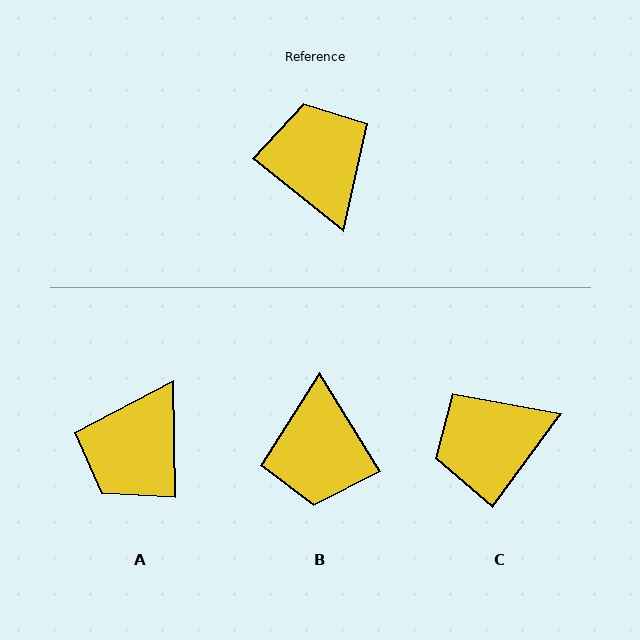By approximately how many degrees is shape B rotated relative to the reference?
Approximately 160 degrees counter-clockwise.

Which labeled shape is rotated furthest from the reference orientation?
B, about 160 degrees away.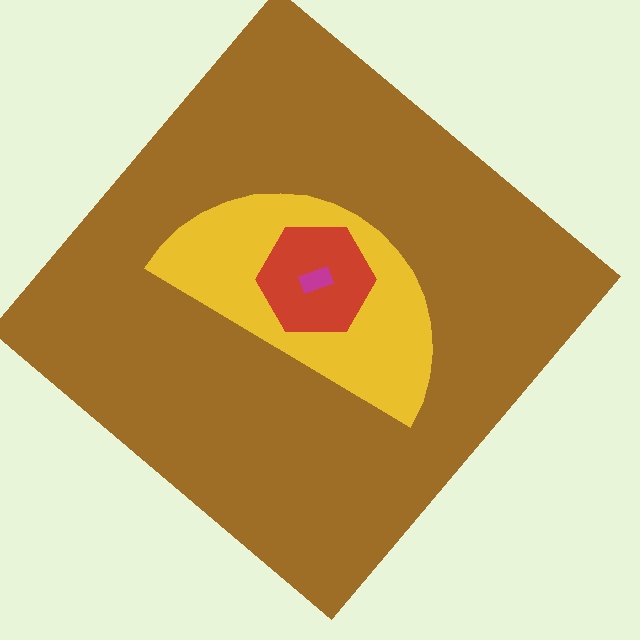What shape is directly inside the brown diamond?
The yellow semicircle.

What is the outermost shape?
The brown diamond.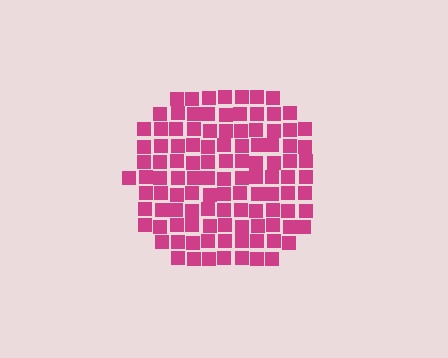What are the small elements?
The small elements are squares.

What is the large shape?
The large shape is a circle.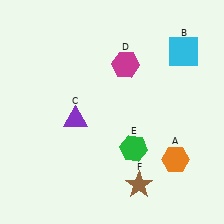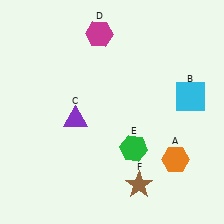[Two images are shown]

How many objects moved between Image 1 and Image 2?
2 objects moved between the two images.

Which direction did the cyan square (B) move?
The cyan square (B) moved down.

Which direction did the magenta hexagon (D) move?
The magenta hexagon (D) moved up.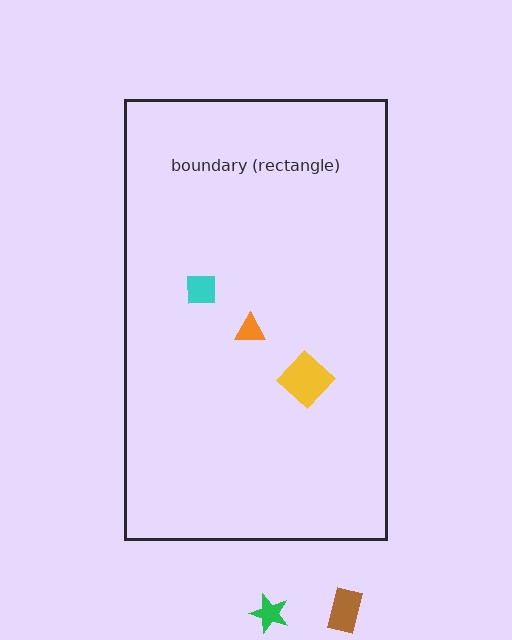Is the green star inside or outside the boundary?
Outside.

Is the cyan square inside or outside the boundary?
Inside.